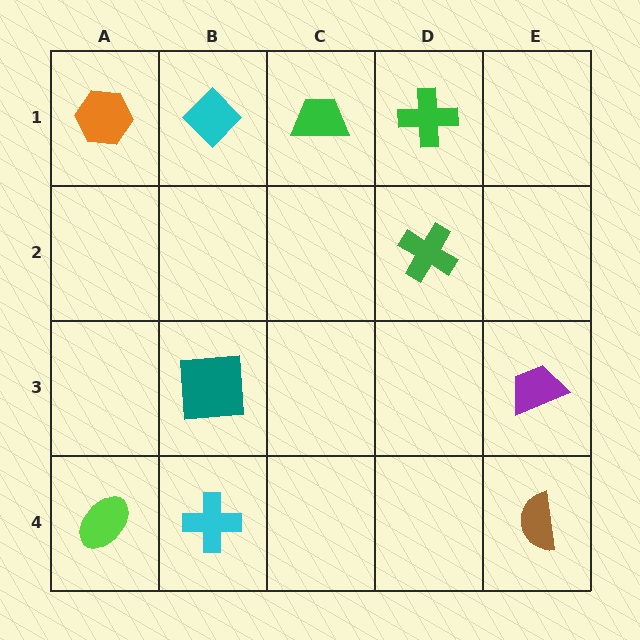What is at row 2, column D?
A green cross.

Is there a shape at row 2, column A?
No, that cell is empty.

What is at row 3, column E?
A purple trapezoid.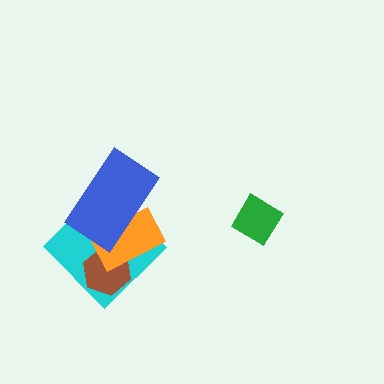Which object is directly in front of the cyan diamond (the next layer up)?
The brown hexagon is directly in front of the cyan diamond.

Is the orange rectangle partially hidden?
Yes, it is partially covered by another shape.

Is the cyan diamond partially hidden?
Yes, it is partially covered by another shape.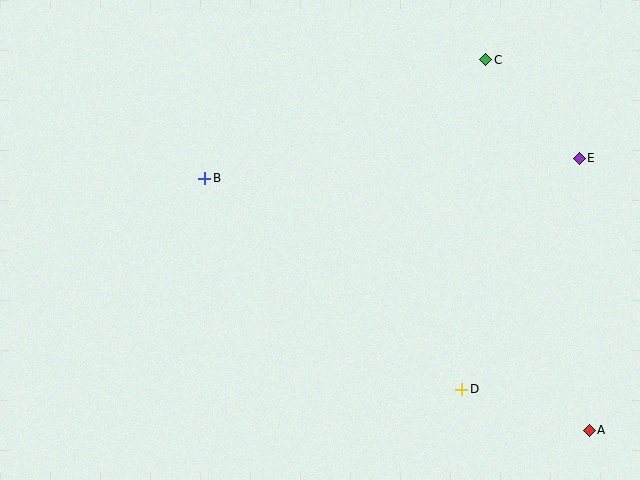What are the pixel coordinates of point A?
Point A is at (589, 430).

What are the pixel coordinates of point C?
Point C is at (486, 60).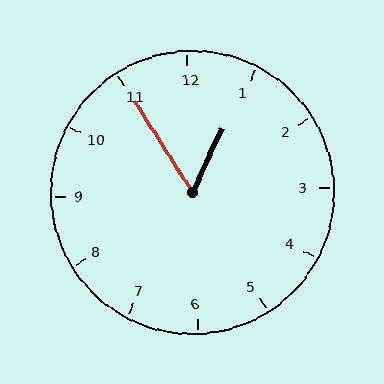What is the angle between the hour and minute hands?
Approximately 58 degrees.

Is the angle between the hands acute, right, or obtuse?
It is acute.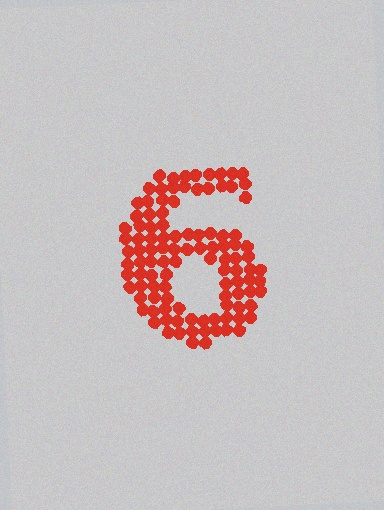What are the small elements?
The small elements are circles.